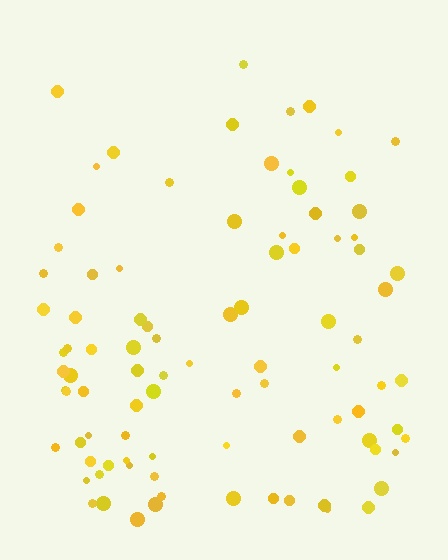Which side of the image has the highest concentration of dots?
The bottom.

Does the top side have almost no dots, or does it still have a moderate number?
Still a moderate number, just noticeably fewer than the bottom.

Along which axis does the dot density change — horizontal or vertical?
Vertical.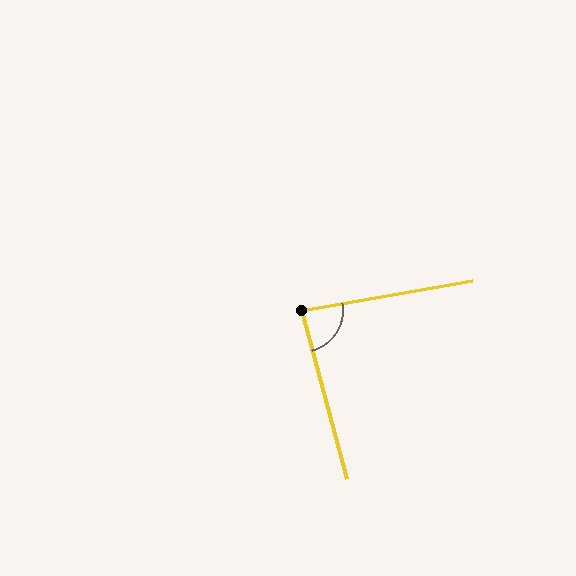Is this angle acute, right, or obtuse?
It is acute.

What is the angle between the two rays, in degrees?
Approximately 85 degrees.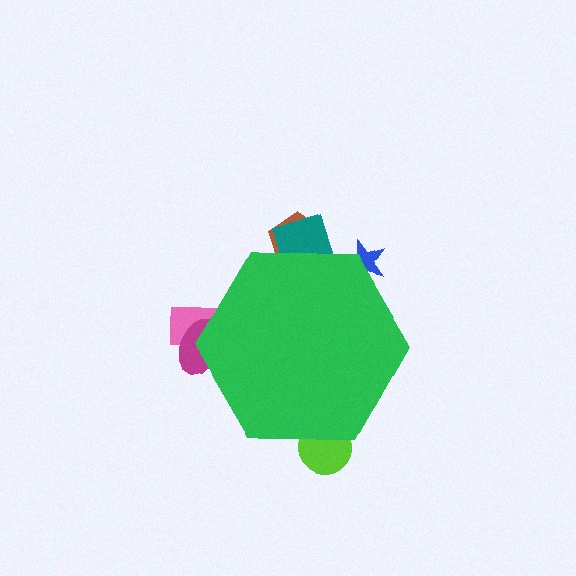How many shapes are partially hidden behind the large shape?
6 shapes are partially hidden.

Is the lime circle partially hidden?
Yes, the lime circle is partially hidden behind the green hexagon.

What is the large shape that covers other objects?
A green hexagon.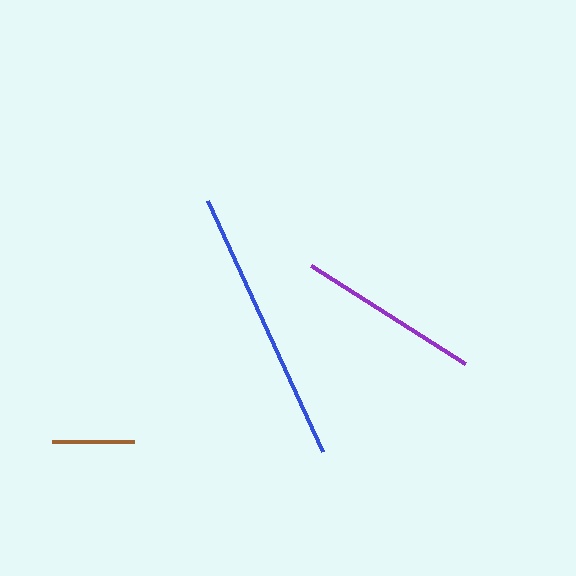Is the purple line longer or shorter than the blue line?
The blue line is longer than the purple line.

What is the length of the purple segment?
The purple segment is approximately 182 pixels long.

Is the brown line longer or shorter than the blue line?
The blue line is longer than the brown line.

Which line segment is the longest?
The blue line is the longest at approximately 276 pixels.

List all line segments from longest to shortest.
From longest to shortest: blue, purple, brown.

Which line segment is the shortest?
The brown line is the shortest at approximately 82 pixels.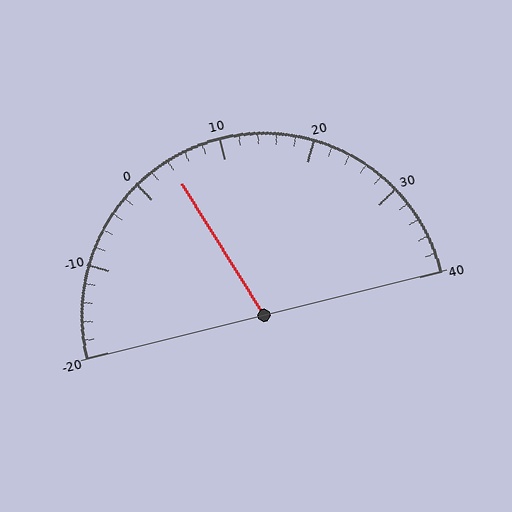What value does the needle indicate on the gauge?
The needle indicates approximately 4.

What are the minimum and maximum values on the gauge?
The gauge ranges from -20 to 40.